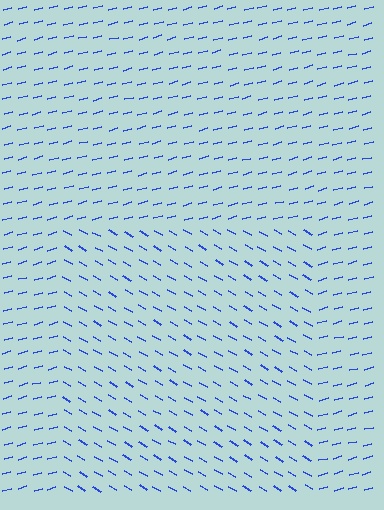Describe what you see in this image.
The image is filled with small blue line segments. A rectangle region in the image has lines oriented differently from the surrounding lines, creating a visible texture boundary.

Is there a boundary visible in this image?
Yes, there is a texture boundary formed by a change in line orientation.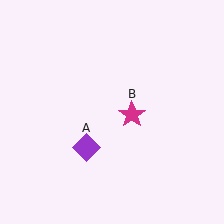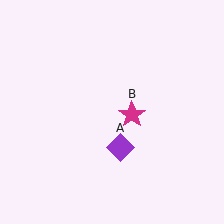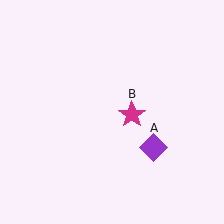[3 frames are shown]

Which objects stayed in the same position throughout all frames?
Magenta star (object B) remained stationary.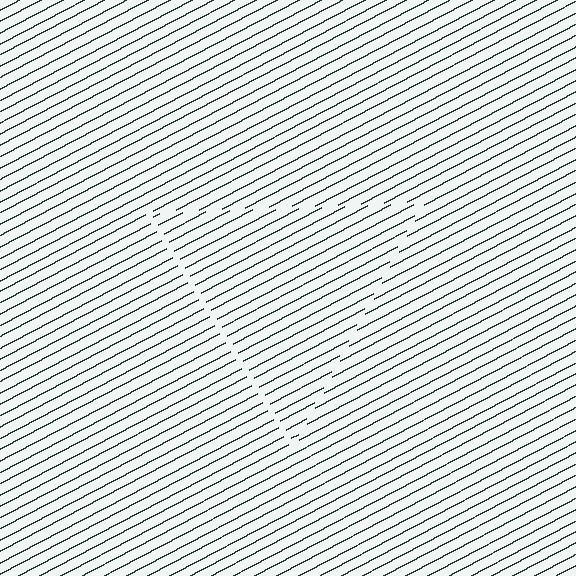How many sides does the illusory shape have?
3 sides — the line-ends trace a triangle.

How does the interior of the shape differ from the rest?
The interior of the shape contains the same grating, shifted by half a period — the contour is defined by the phase discontinuity where line-ends from the inner and outer gratings abut.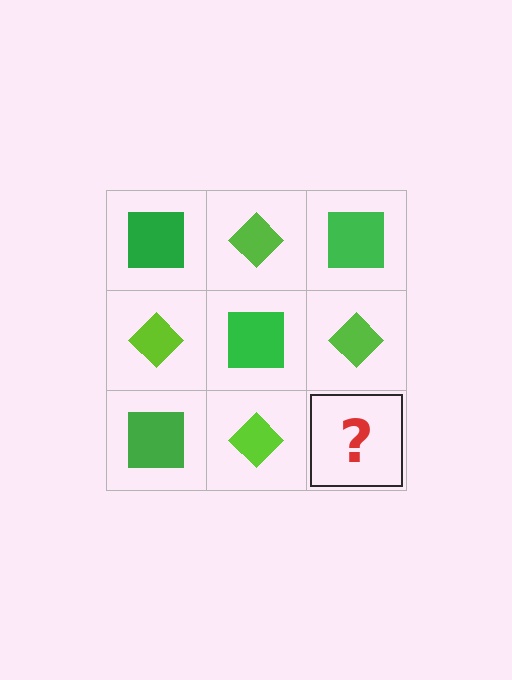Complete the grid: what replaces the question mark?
The question mark should be replaced with a green square.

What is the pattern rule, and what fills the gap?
The rule is that it alternates green square and lime diamond in a checkerboard pattern. The gap should be filled with a green square.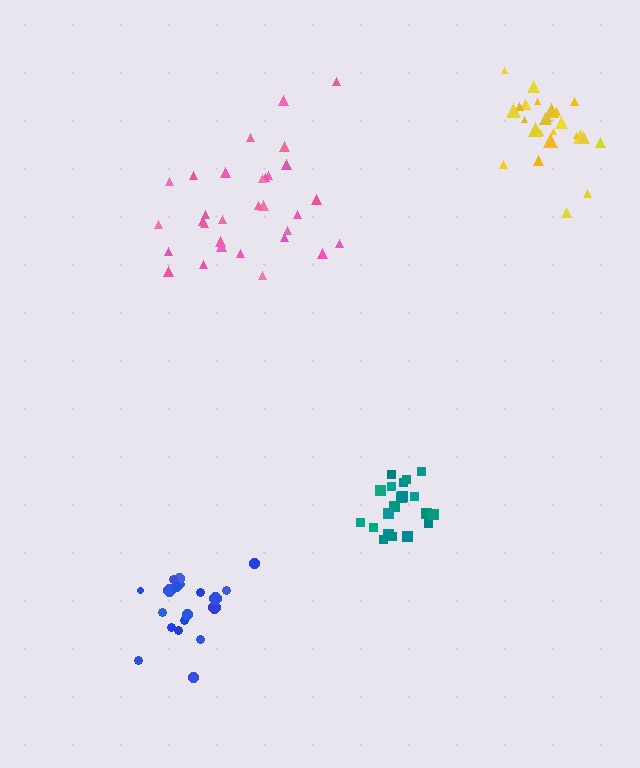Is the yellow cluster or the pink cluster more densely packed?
Yellow.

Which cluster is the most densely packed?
Teal.